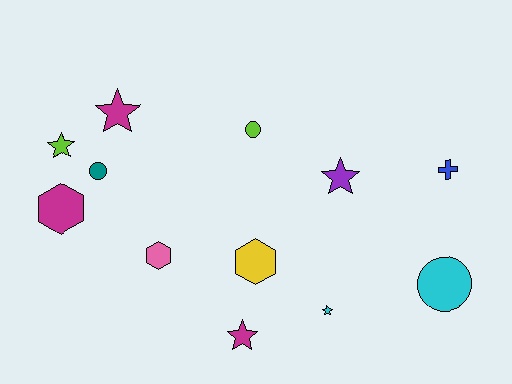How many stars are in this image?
There are 5 stars.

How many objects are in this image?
There are 12 objects.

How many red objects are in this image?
There are no red objects.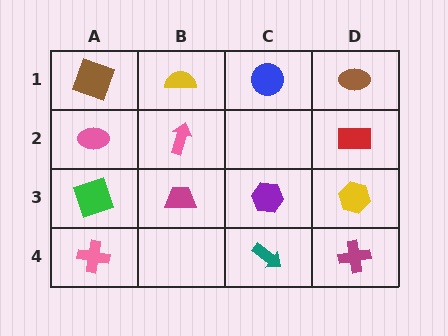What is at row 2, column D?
A red rectangle.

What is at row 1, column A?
A brown square.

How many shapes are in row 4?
3 shapes.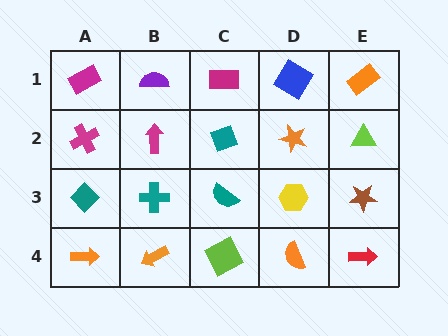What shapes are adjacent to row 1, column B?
A magenta arrow (row 2, column B), a magenta rectangle (row 1, column A), a magenta rectangle (row 1, column C).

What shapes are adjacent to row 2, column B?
A purple semicircle (row 1, column B), a teal cross (row 3, column B), a magenta cross (row 2, column A), a teal diamond (row 2, column C).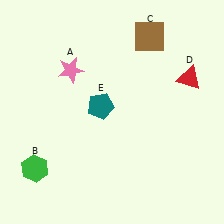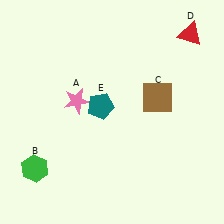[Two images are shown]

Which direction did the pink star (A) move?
The pink star (A) moved down.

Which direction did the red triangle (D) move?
The red triangle (D) moved up.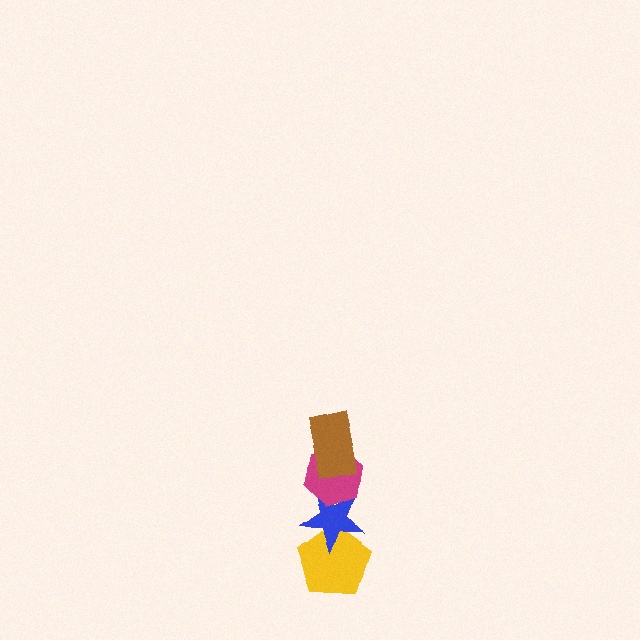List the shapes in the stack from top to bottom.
From top to bottom: the brown rectangle, the magenta hexagon, the blue star, the yellow pentagon.